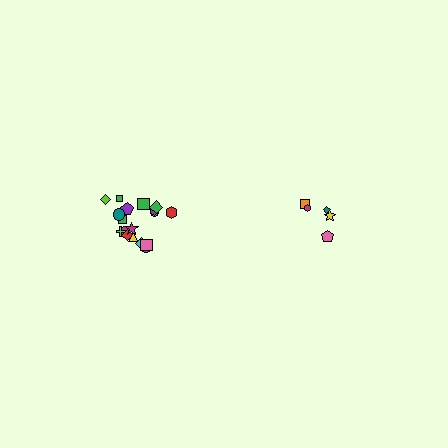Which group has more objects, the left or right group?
The left group.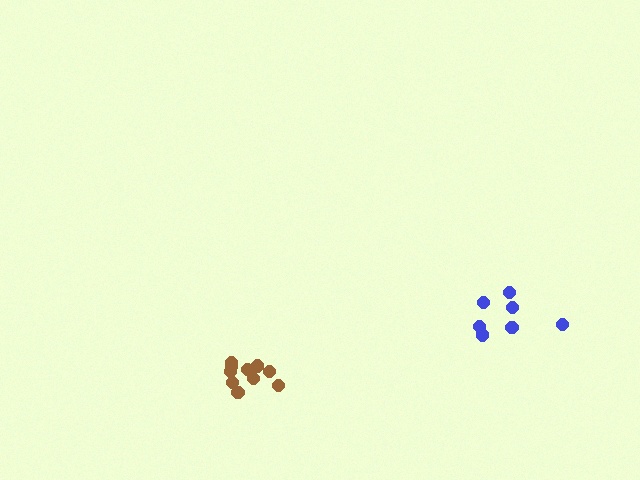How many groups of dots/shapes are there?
There are 2 groups.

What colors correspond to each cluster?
The clusters are colored: blue, brown.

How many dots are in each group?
Group 1: 7 dots, Group 2: 10 dots (17 total).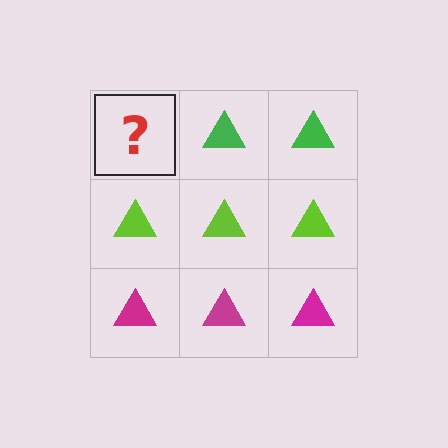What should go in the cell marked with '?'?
The missing cell should contain a green triangle.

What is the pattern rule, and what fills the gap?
The rule is that each row has a consistent color. The gap should be filled with a green triangle.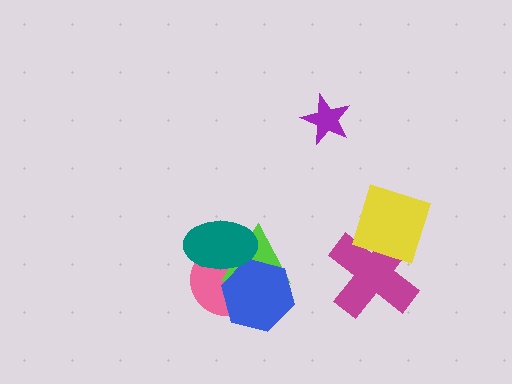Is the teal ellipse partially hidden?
No, no other shape covers it.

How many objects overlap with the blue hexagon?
3 objects overlap with the blue hexagon.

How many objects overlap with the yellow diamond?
1 object overlaps with the yellow diamond.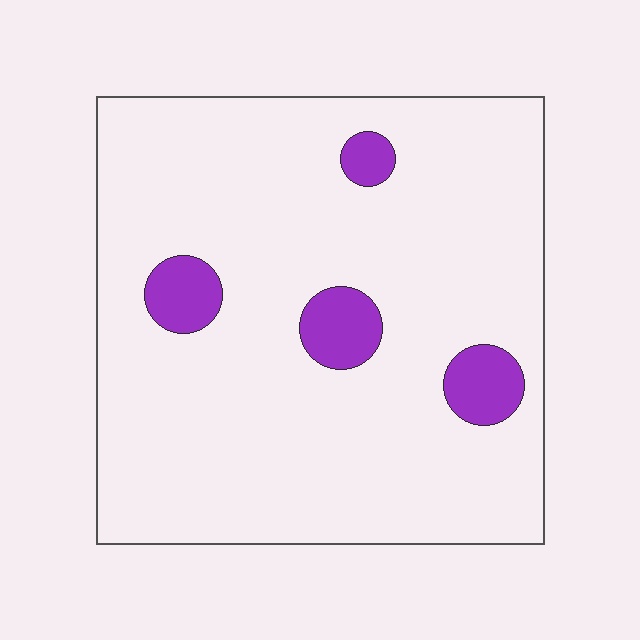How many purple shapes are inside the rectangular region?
4.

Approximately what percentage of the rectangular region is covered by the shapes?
Approximately 10%.